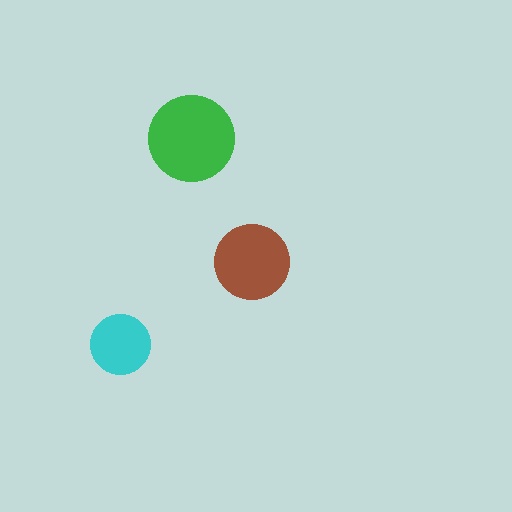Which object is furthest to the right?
The brown circle is rightmost.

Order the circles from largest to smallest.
the green one, the brown one, the cyan one.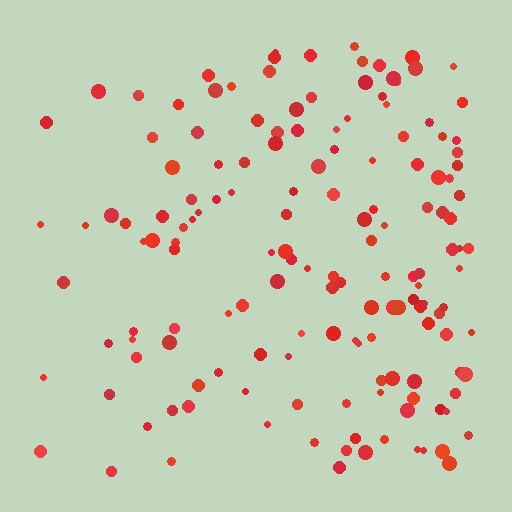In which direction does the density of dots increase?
From left to right, with the right side densest.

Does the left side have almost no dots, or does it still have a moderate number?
Still a moderate number, just noticeably fewer than the right.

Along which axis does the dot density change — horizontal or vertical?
Horizontal.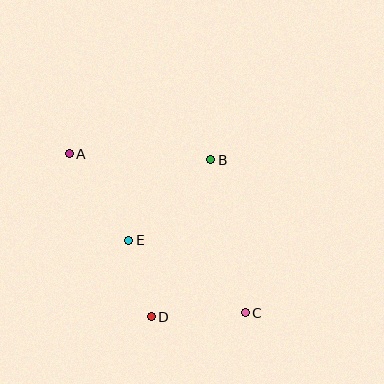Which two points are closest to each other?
Points D and E are closest to each other.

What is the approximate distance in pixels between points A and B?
The distance between A and B is approximately 142 pixels.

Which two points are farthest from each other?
Points A and C are farthest from each other.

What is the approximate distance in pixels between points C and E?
The distance between C and E is approximately 138 pixels.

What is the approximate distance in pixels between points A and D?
The distance between A and D is approximately 182 pixels.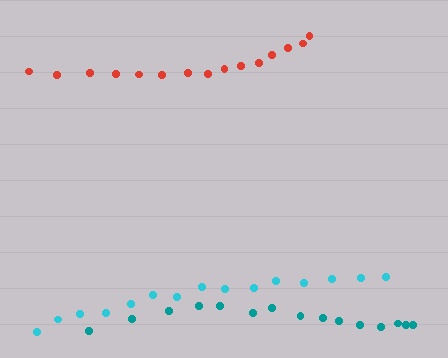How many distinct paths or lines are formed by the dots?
There are 3 distinct paths.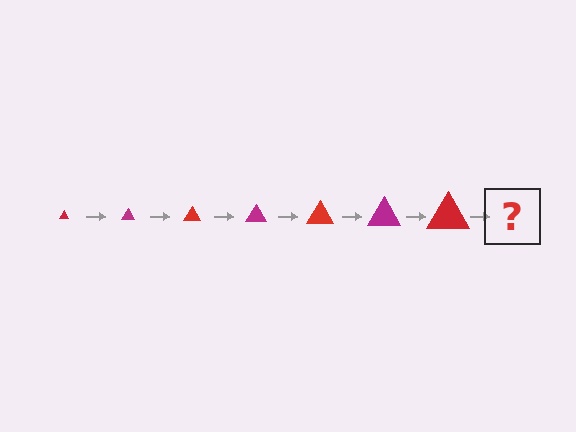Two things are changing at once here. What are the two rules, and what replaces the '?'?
The two rules are that the triangle grows larger each step and the color cycles through red and magenta. The '?' should be a magenta triangle, larger than the previous one.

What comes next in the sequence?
The next element should be a magenta triangle, larger than the previous one.